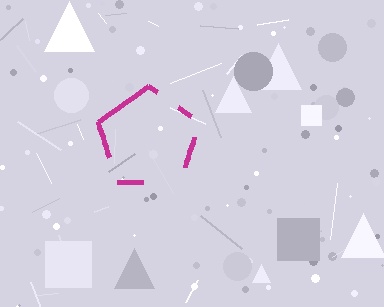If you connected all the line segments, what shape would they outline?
They would outline a pentagon.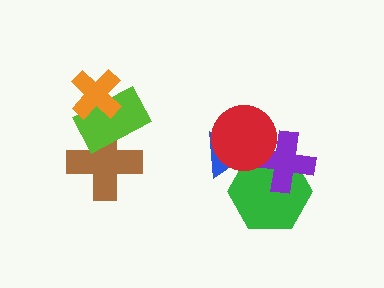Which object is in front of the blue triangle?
The red circle is in front of the blue triangle.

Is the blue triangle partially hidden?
Yes, it is partially covered by another shape.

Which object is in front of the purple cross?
The red circle is in front of the purple cross.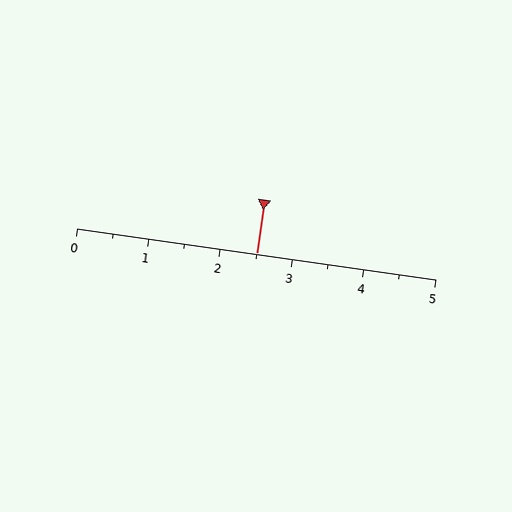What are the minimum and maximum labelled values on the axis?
The axis runs from 0 to 5.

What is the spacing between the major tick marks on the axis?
The major ticks are spaced 1 apart.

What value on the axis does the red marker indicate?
The marker indicates approximately 2.5.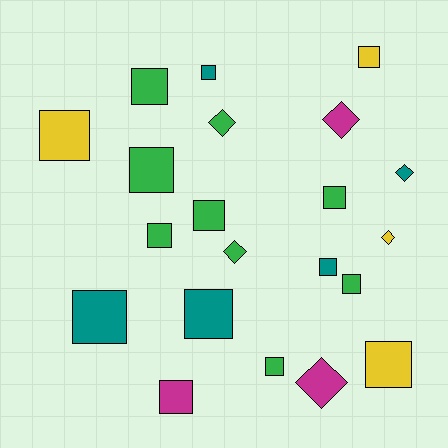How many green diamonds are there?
There are 2 green diamonds.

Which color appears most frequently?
Green, with 9 objects.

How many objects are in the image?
There are 21 objects.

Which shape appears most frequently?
Square, with 15 objects.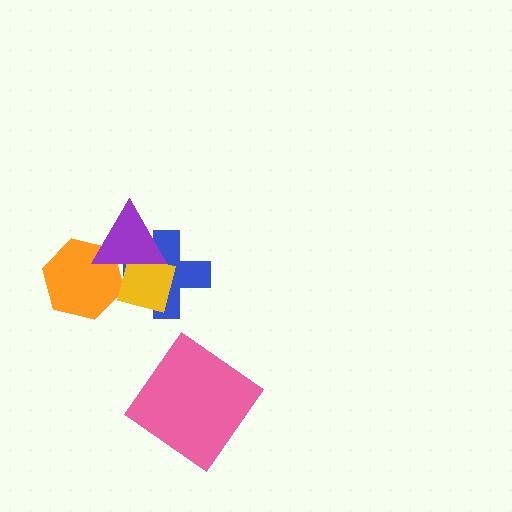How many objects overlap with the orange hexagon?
2 objects overlap with the orange hexagon.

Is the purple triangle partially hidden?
No, no other shape covers it.